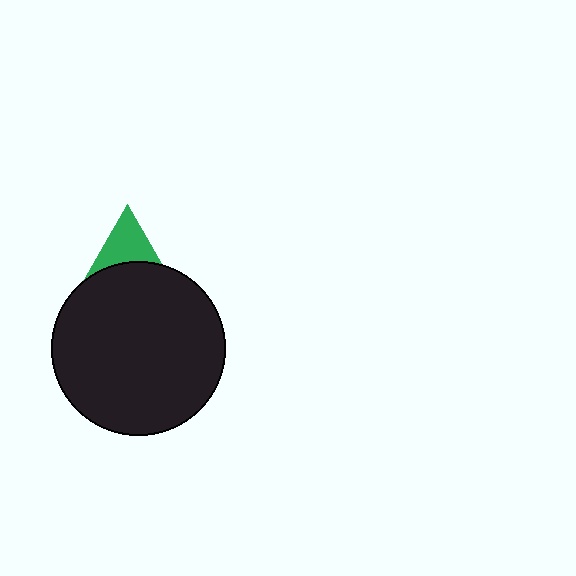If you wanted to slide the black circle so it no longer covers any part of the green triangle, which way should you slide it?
Slide it down — that is the most direct way to separate the two shapes.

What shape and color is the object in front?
The object in front is a black circle.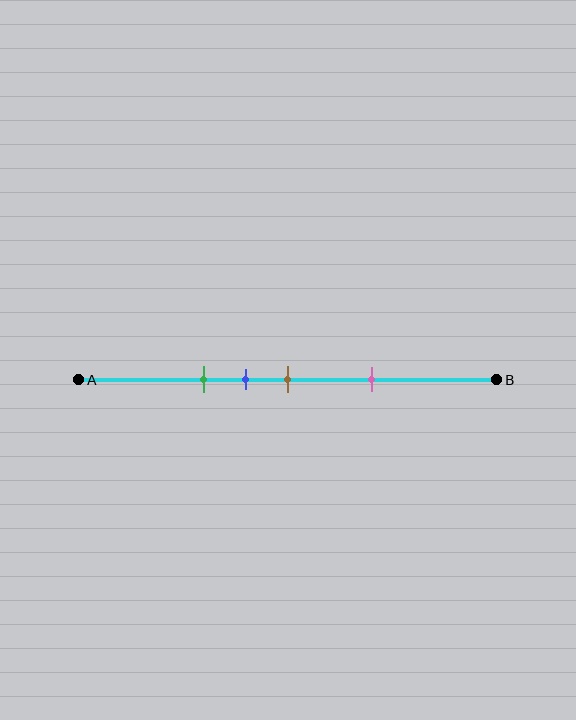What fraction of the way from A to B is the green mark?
The green mark is approximately 30% (0.3) of the way from A to B.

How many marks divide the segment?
There are 4 marks dividing the segment.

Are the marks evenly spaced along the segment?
No, the marks are not evenly spaced.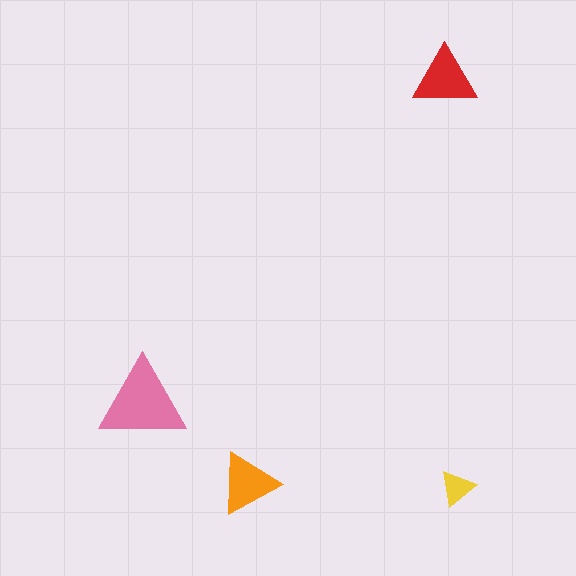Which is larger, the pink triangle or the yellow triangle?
The pink one.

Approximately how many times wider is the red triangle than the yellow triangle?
About 2 times wider.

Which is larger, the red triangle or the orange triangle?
The red one.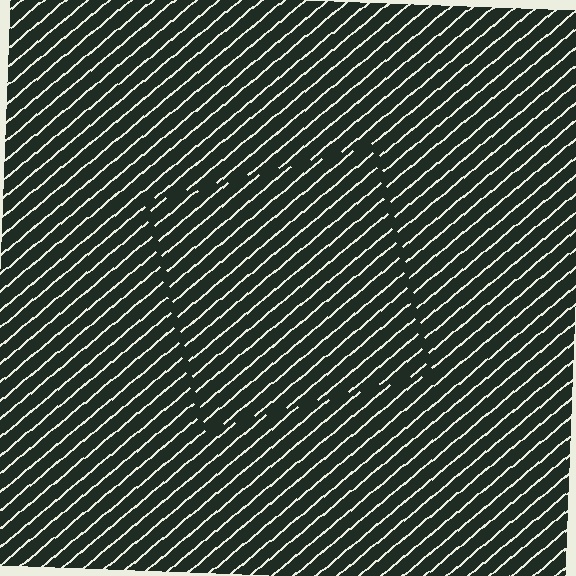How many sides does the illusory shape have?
4 sides — the line-ends trace a square.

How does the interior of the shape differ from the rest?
The interior of the shape contains the same grating, shifted by half a period — the contour is defined by the phase discontinuity where line-ends from the inner and outer gratings abut.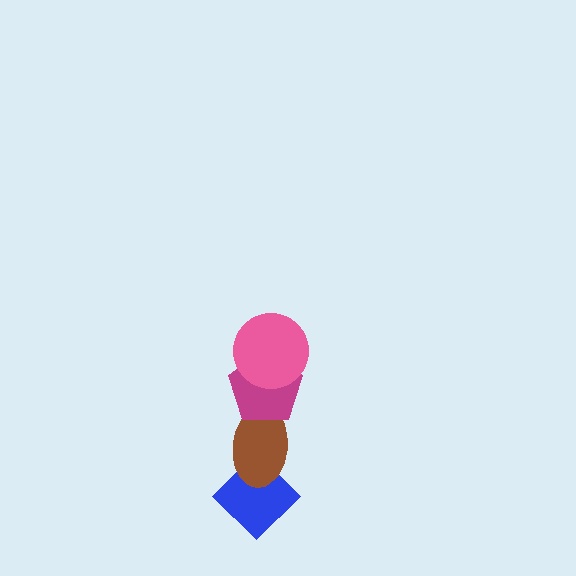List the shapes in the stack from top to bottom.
From top to bottom: the pink circle, the magenta pentagon, the brown ellipse, the blue diamond.